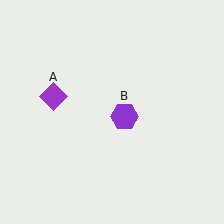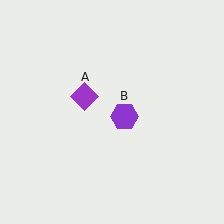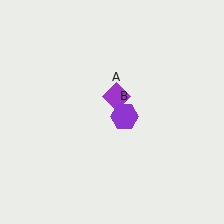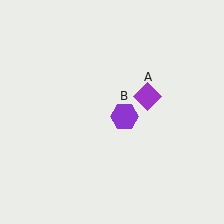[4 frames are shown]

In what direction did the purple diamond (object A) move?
The purple diamond (object A) moved right.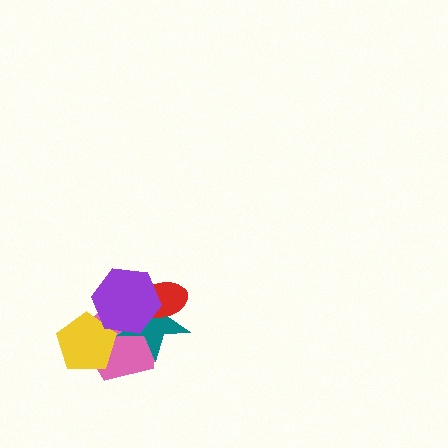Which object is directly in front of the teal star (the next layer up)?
The red ellipse is directly in front of the teal star.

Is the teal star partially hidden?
Yes, it is partially covered by another shape.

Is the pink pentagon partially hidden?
Yes, it is partially covered by another shape.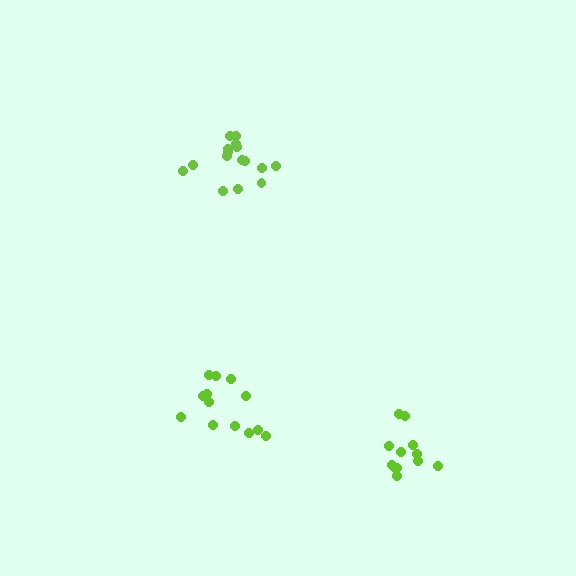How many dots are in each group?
Group 1: 13 dots, Group 2: 16 dots, Group 3: 12 dots (41 total).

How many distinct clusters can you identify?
There are 3 distinct clusters.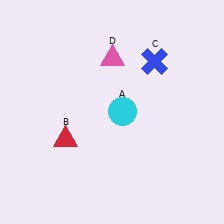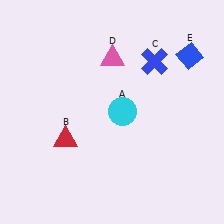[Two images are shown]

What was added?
A blue diamond (E) was added in Image 2.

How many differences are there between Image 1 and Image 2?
There is 1 difference between the two images.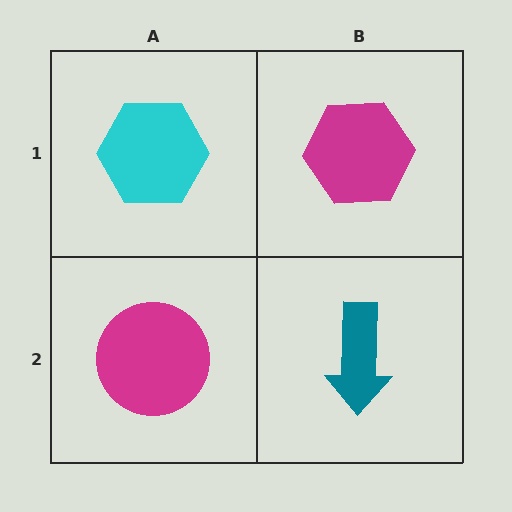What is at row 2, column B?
A teal arrow.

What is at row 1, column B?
A magenta hexagon.